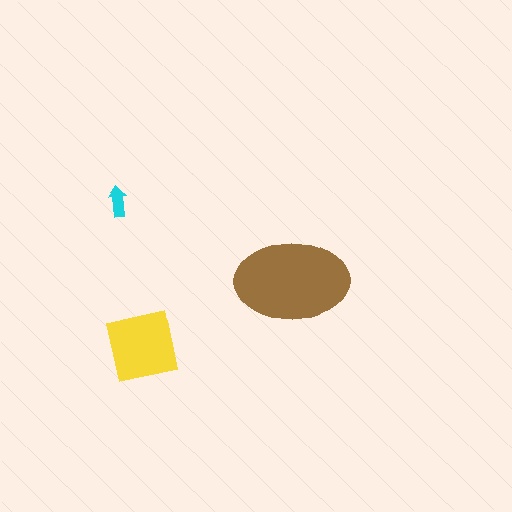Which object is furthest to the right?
The brown ellipse is rightmost.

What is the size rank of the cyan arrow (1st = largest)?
3rd.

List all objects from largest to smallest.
The brown ellipse, the yellow square, the cyan arrow.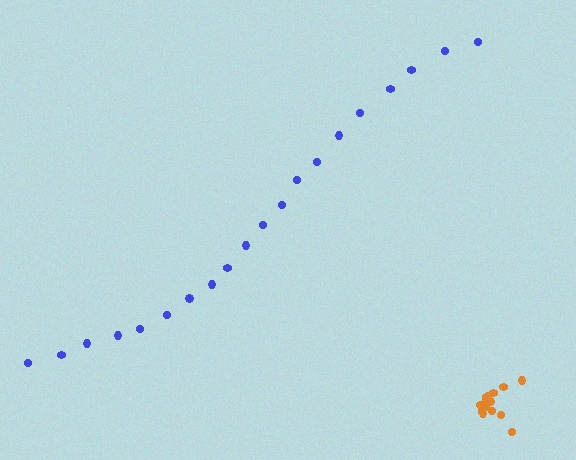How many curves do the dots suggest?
There are 2 distinct paths.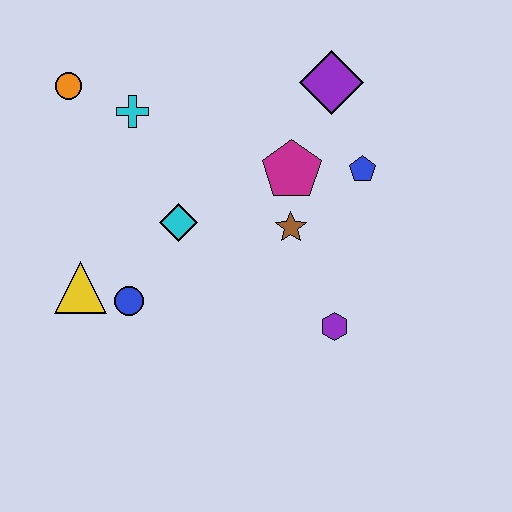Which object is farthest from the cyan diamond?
The purple diamond is farthest from the cyan diamond.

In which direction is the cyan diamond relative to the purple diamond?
The cyan diamond is to the left of the purple diamond.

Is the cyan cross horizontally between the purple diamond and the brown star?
No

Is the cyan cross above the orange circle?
No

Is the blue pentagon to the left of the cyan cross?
No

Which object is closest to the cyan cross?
The orange circle is closest to the cyan cross.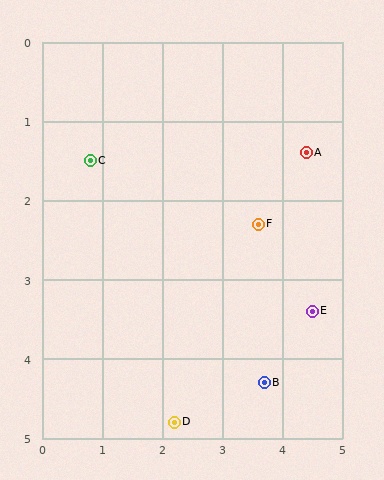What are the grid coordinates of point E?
Point E is at approximately (4.5, 3.4).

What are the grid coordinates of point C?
Point C is at approximately (0.8, 1.5).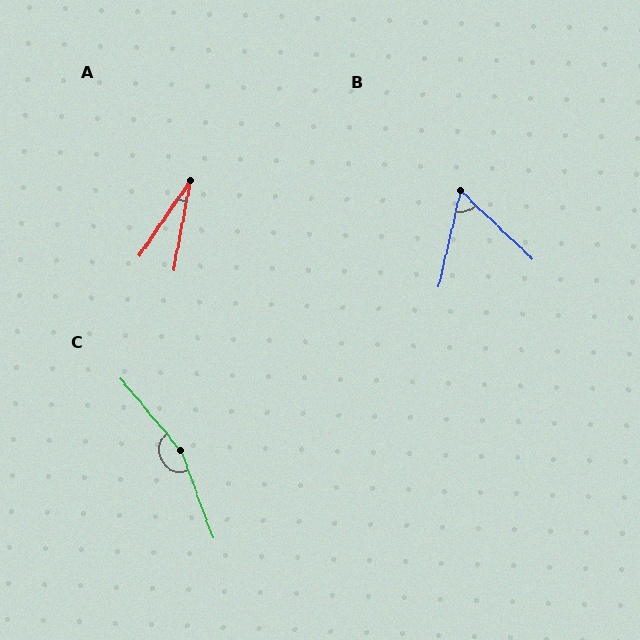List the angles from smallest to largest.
A (24°), B (59°), C (160°).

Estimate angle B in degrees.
Approximately 59 degrees.